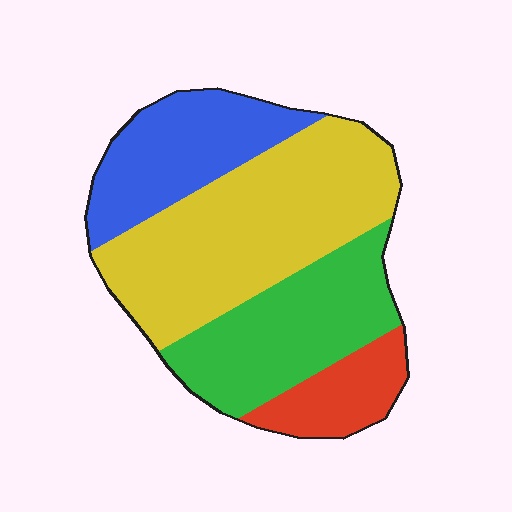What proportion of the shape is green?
Green covers 26% of the shape.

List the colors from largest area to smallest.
From largest to smallest: yellow, green, blue, red.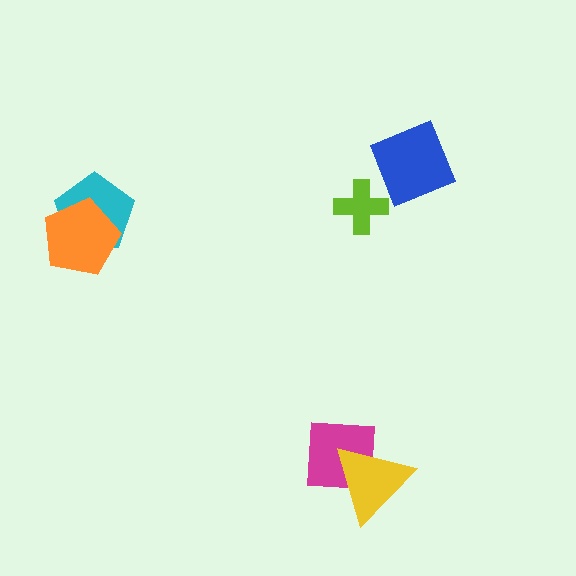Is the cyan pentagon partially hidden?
Yes, it is partially covered by another shape.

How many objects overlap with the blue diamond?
0 objects overlap with the blue diamond.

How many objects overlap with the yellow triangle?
1 object overlaps with the yellow triangle.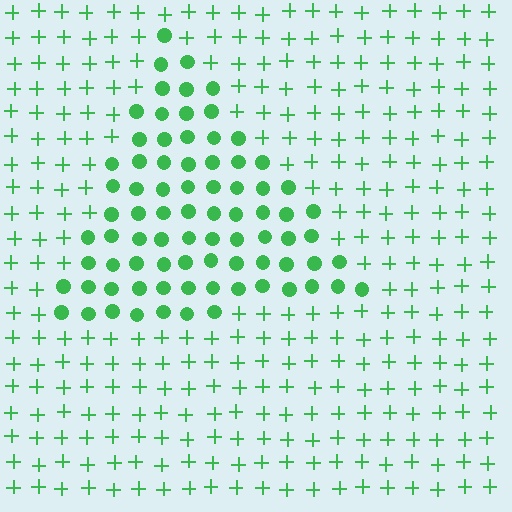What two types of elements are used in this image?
The image uses circles inside the triangle region and plus signs outside it.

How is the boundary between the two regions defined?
The boundary is defined by a change in element shape: circles inside vs. plus signs outside. All elements share the same color and spacing.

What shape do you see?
I see a triangle.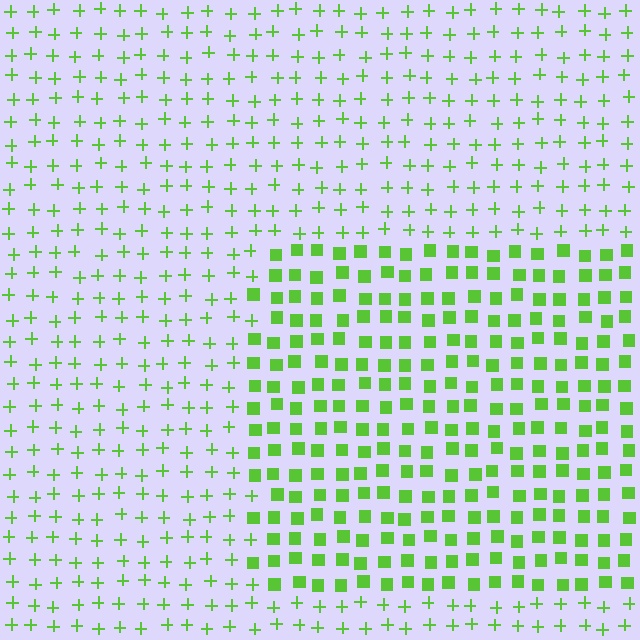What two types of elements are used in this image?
The image uses squares inside the rectangle region and plus signs outside it.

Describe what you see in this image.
The image is filled with small lime elements arranged in a uniform grid. A rectangle-shaped region contains squares, while the surrounding area contains plus signs. The boundary is defined purely by the change in element shape.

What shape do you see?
I see a rectangle.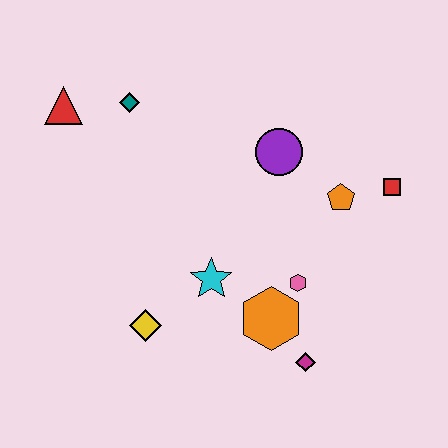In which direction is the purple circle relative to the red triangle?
The purple circle is to the right of the red triangle.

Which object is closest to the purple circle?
The orange pentagon is closest to the purple circle.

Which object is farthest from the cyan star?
The red triangle is farthest from the cyan star.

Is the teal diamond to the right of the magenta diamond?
No